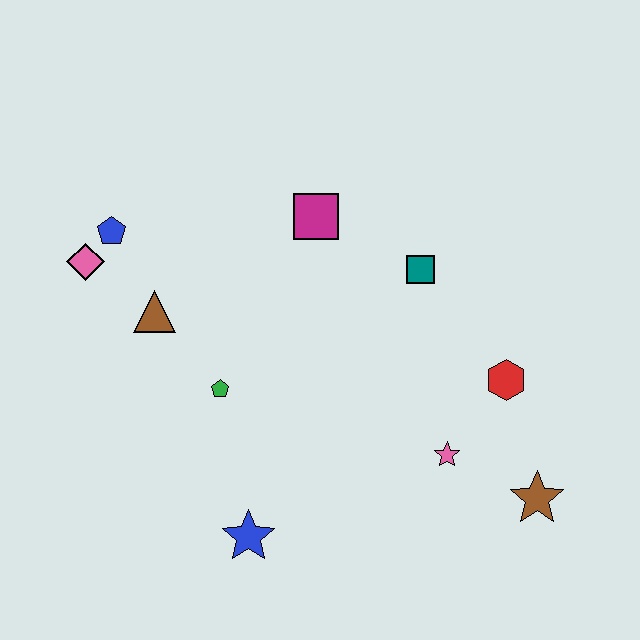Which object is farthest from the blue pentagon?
The brown star is farthest from the blue pentagon.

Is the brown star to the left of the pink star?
No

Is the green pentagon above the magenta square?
No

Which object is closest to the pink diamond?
The blue pentagon is closest to the pink diamond.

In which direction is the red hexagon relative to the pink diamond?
The red hexagon is to the right of the pink diamond.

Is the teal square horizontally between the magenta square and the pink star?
Yes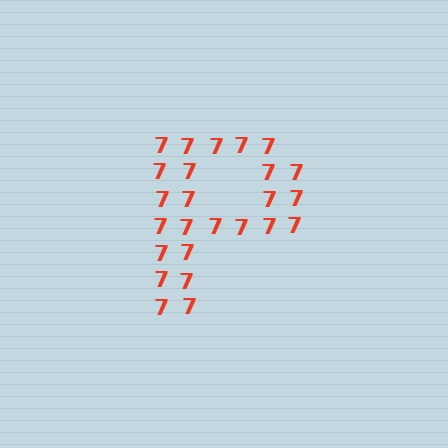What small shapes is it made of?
It is made of small digit 7's.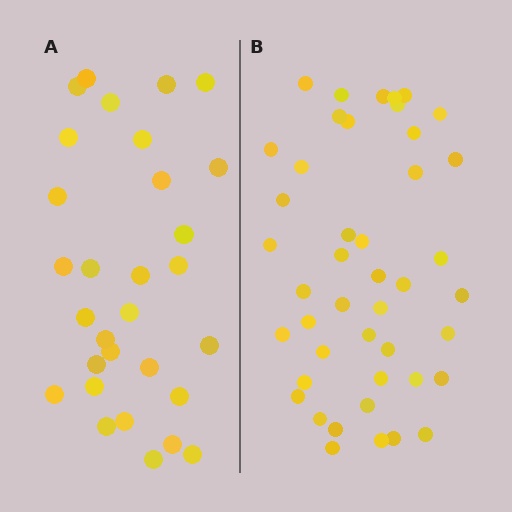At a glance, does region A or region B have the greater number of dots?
Region B (the right region) has more dots.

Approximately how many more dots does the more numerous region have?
Region B has approximately 15 more dots than region A.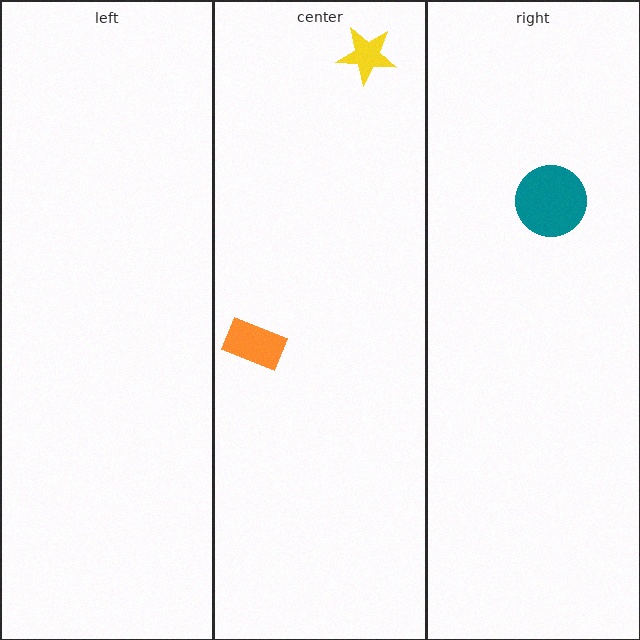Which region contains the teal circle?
The right region.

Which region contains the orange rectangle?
The center region.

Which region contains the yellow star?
The center region.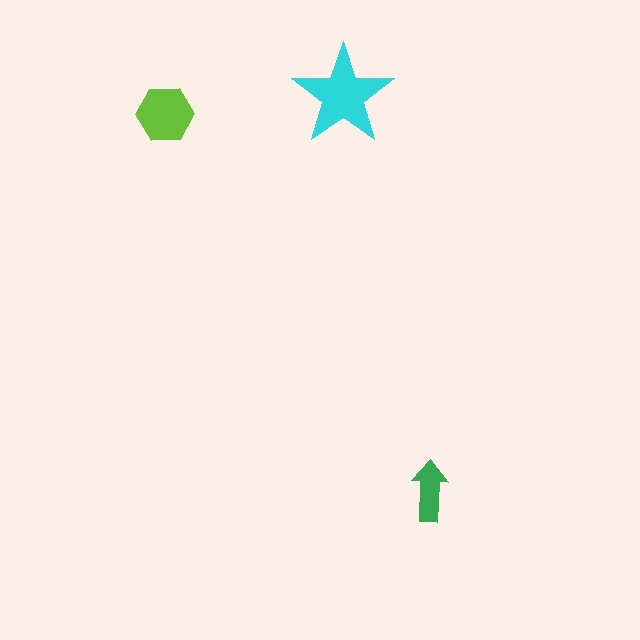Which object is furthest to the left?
The lime hexagon is leftmost.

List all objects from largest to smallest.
The cyan star, the lime hexagon, the green arrow.